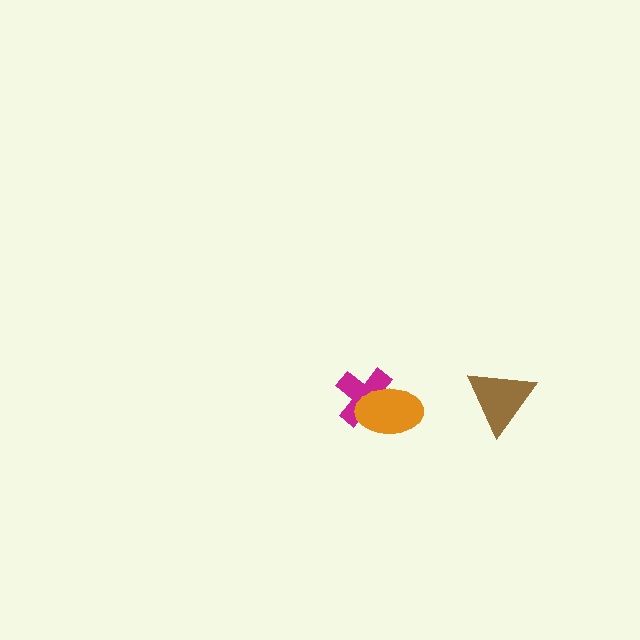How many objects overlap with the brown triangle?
0 objects overlap with the brown triangle.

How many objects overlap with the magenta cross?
1 object overlaps with the magenta cross.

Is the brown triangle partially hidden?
No, no other shape covers it.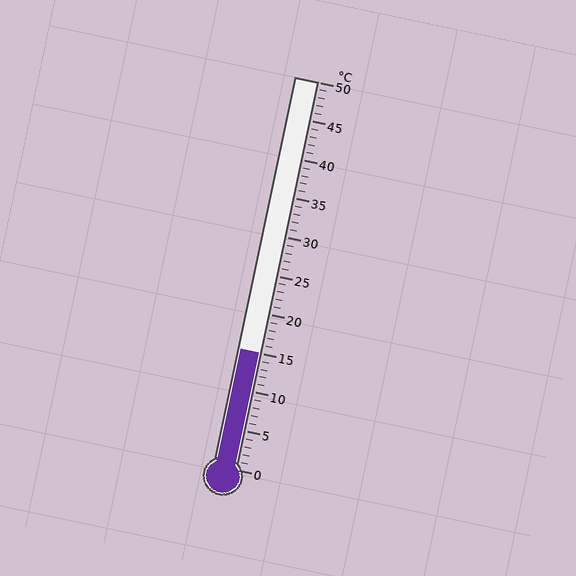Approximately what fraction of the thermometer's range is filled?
The thermometer is filled to approximately 30% of its range.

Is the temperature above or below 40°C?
The temperature is below 40°C.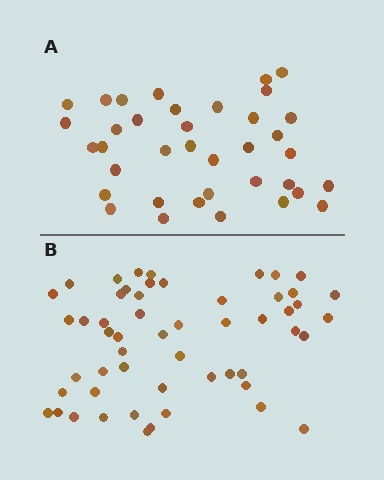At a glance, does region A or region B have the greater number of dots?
Region B (the bottom region) has more dots.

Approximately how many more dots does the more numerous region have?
Region B has approximately 15 more dots than region A.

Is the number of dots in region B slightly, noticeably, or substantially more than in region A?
Region B has substantially more. The ratio is roughly 1.5 to 1.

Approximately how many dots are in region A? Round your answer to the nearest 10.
About 40 dots. (The exact count is 37, which rounds to 40.)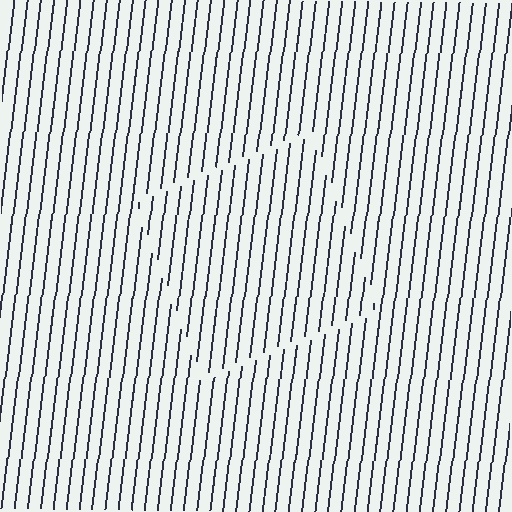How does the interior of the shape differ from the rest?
The interior of the shape contains the same grating, shifted by half a period — the contour is defined by the phase discontinuity where line-ends from the inner and outer gratings abut.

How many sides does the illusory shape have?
4 sides — the line-ends trace a square.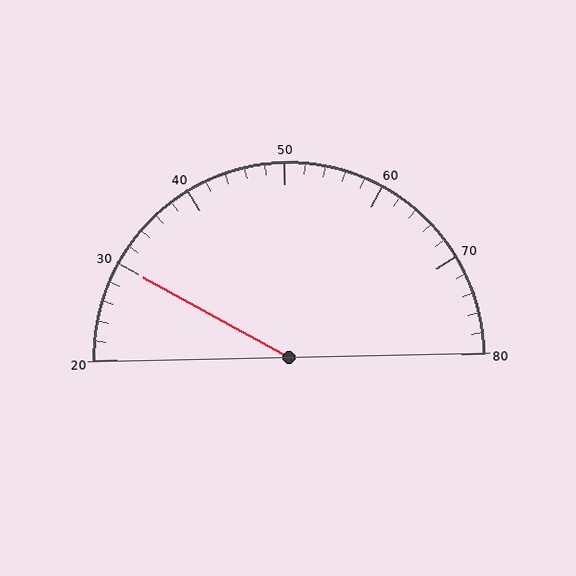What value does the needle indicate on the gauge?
The needle indicates approximately 30.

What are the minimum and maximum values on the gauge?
The gauge ranges from 20 to 80.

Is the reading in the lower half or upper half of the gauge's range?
The reading is in the lower half of the range (20 to 80).